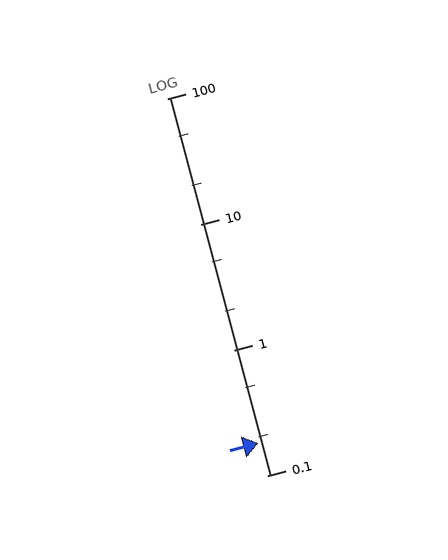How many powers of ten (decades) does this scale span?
The scale spans 3 decades, from 0.1 to 100.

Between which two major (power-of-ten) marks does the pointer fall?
The pointer is between 0.1 and 1.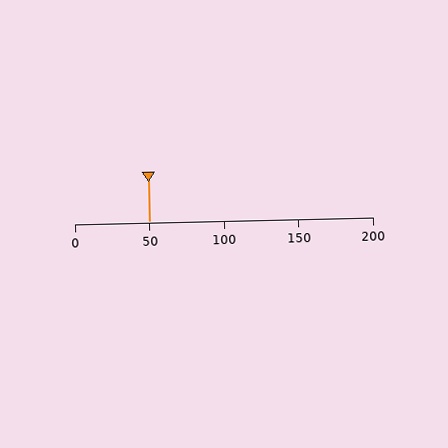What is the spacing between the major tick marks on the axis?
The major ticks are spaced 50 apart.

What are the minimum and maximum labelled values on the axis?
The axis runs from 0 to 200.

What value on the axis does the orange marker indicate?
The marker indicates approximately 50.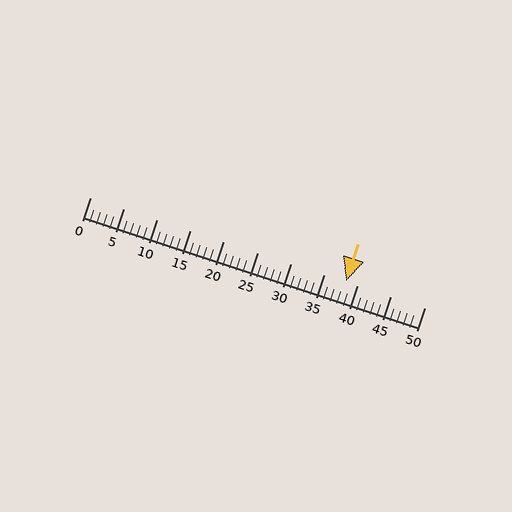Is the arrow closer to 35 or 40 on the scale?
The arrow is closer to 40.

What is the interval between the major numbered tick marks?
The major tick marks are spaced 5 units apart.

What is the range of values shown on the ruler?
The ruler shows values from 0 to 50.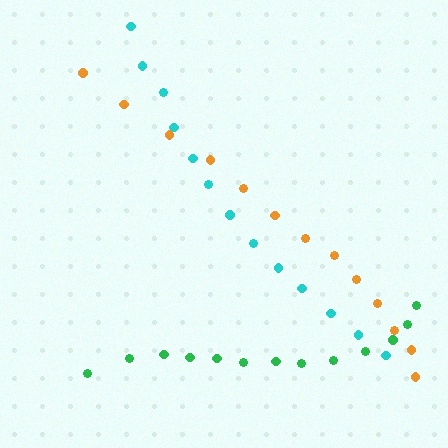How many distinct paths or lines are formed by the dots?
There are 3 distinct paths.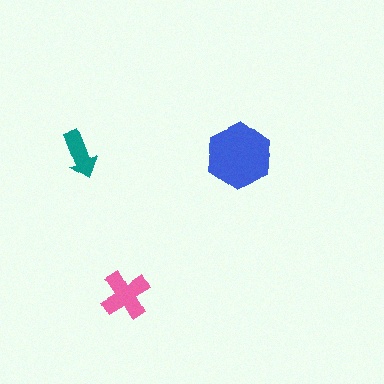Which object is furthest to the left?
The teal arrow is leftmost.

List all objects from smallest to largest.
The teal arrow, the pink cross, the blue hexagon.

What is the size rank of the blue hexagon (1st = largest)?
1st.